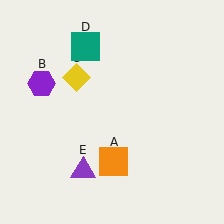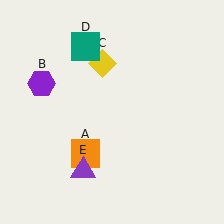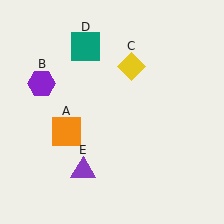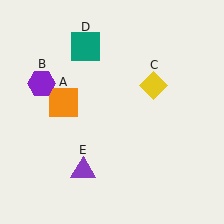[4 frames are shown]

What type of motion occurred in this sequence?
The orange square (object A), yellow diamond (object C) rotated clockwise around the center of the scene.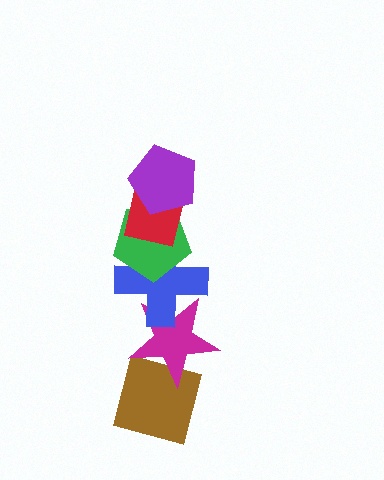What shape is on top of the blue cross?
The green pentagon is on top of the blue cross.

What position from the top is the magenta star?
The magenta star is 5th from the top.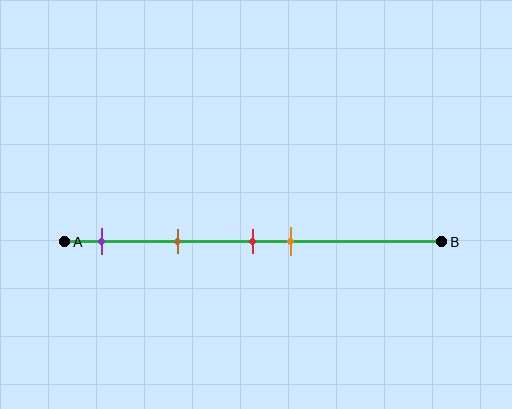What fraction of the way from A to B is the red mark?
The red mark is approximately 50% (0.5) of the way from A to B.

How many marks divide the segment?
There are 4 marks dividing the segment.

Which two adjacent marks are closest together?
The red and orange marks are the closest adjacent pair.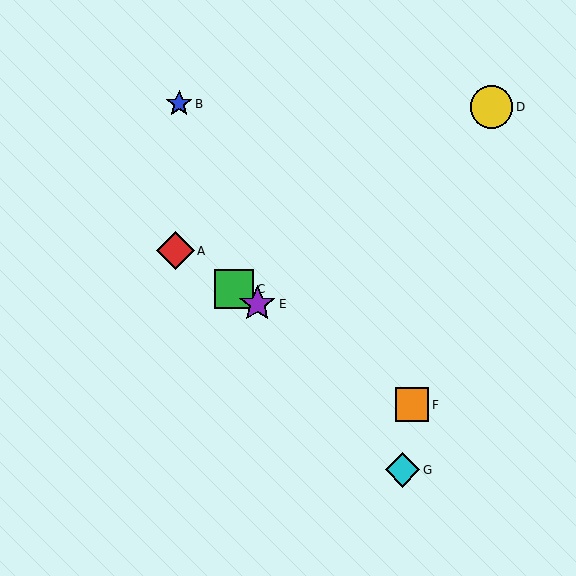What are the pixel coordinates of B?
Object B is at (179, 104).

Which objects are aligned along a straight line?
Objects A, C, E, F are aligned along a straight line.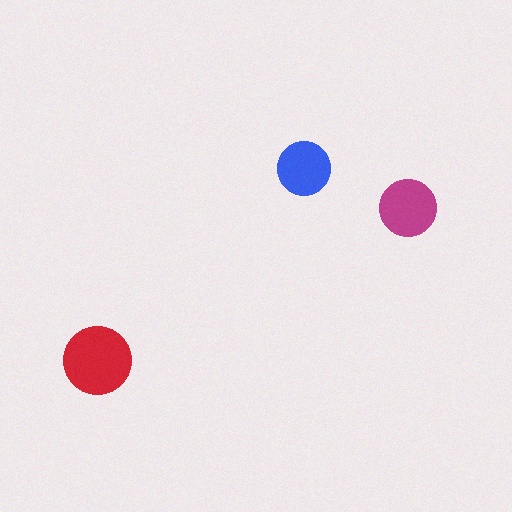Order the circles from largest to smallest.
the red one, the magenta one, the blue one.